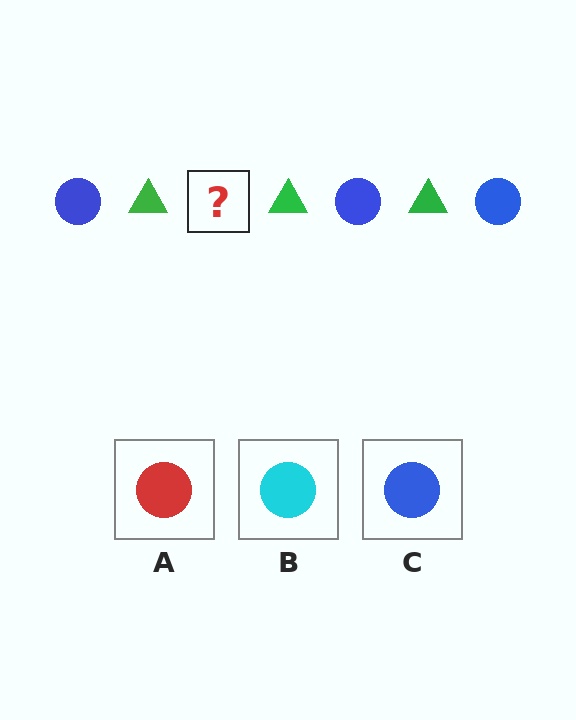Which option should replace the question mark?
Option C.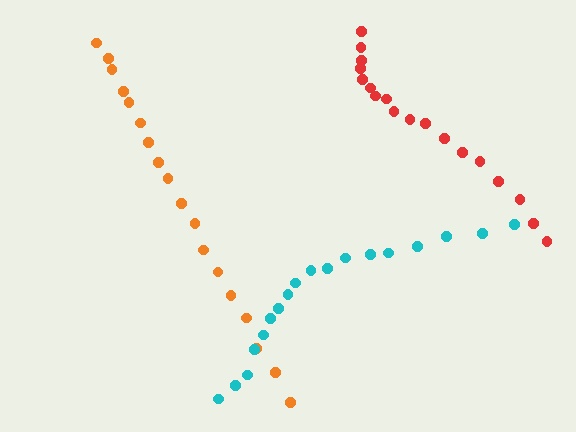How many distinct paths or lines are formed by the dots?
There are 3 distinct paths.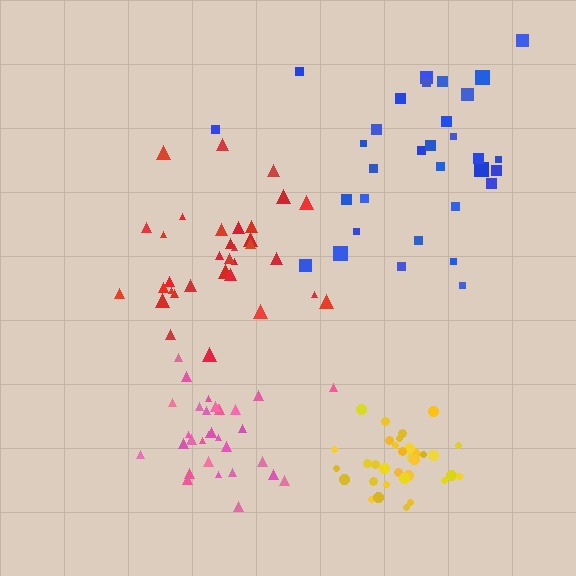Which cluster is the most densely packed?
Yellow.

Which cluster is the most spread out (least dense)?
Blue.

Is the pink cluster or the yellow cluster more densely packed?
Yellow.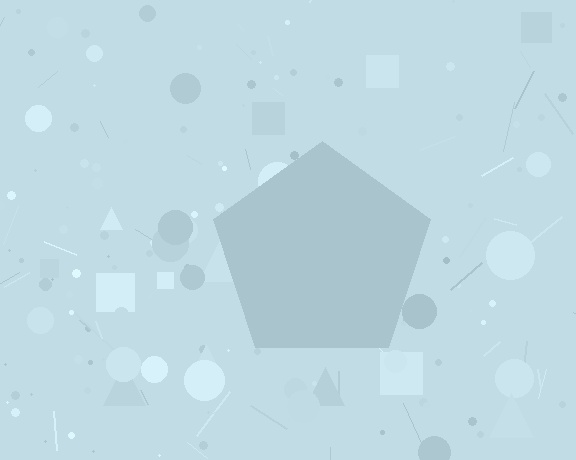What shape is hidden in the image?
A pentagon is hidden in the image.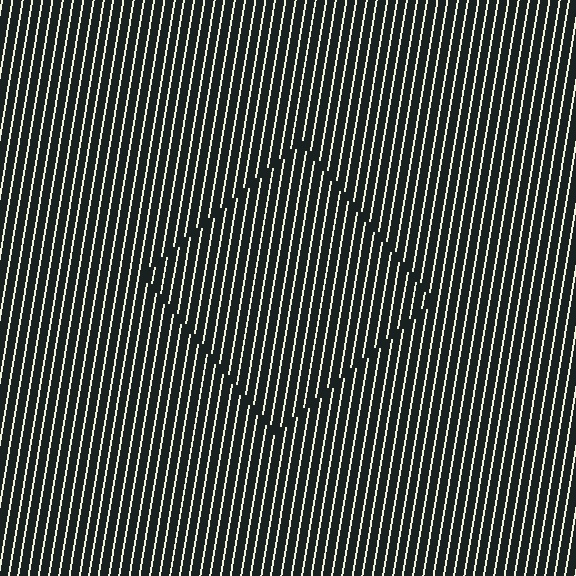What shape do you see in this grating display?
An illusory square. The interior of the shape contains the same grating, shifted by half a period — the contour is defined by the phase discontinuity where line-ends from the inner and outer gratings abut.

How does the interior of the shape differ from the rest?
The interior of the shape contains the same grating, shifted by half a period — the contour is defined by the phase discontinuity where line-ends from the inner and outer gratings abut.